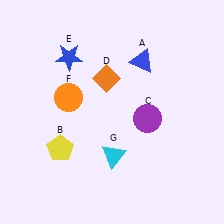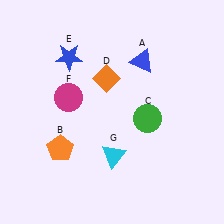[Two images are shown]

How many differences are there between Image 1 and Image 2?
There are 3 differences between the two images.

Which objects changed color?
B changed from yellow to orange. C changed from purple to green. F changed from orange to magenta.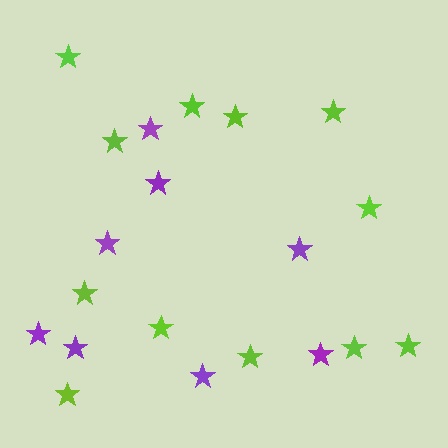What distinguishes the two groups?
There are 2 groups: one group of lime stars (12) and one group of purple stars (8).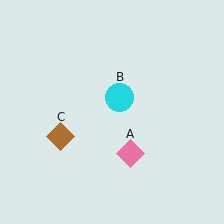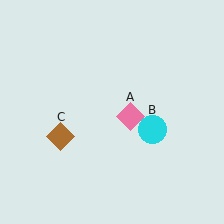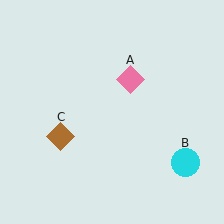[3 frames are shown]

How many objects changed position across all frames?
2 objects changed position: pink diamond (object A), cyan circle (object B).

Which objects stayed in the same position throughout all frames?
Brown diamond (object C) remained stationary.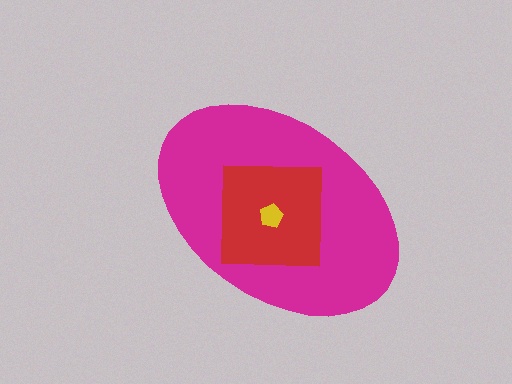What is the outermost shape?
The magenta ellipse.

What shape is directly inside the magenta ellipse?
The red square.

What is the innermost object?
The yellow pentagon.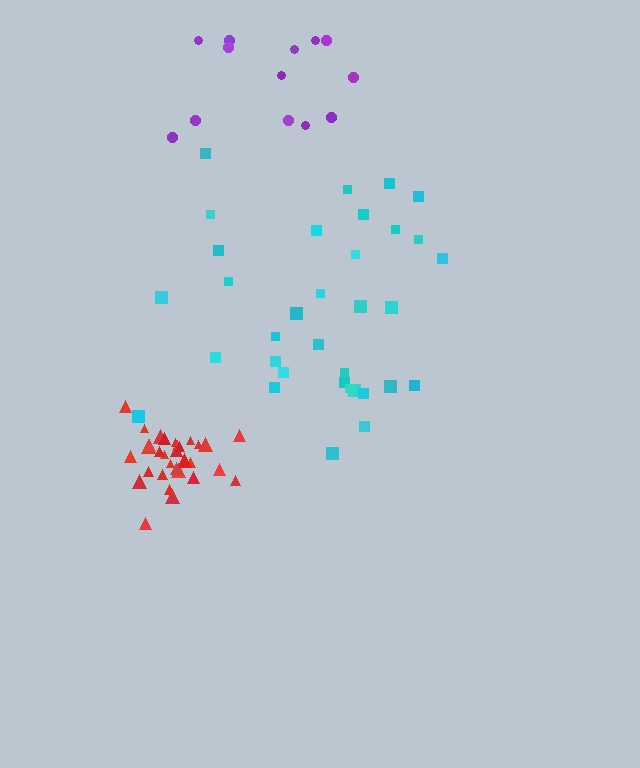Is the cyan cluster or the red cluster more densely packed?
Red.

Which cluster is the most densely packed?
Red.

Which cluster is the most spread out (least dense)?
Purple.